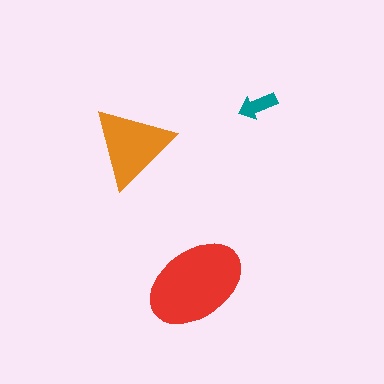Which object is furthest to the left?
The orange triangle is leftmost.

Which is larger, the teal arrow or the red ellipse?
The red ellipse.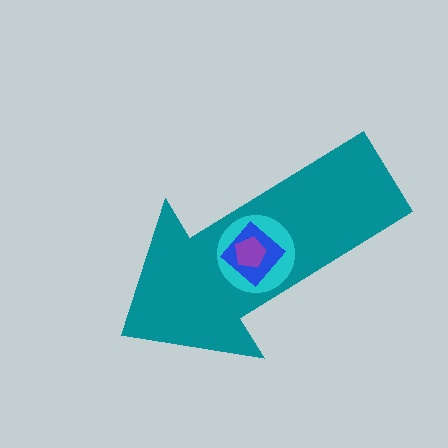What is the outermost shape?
The teal arrow.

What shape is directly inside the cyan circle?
The blue diamond.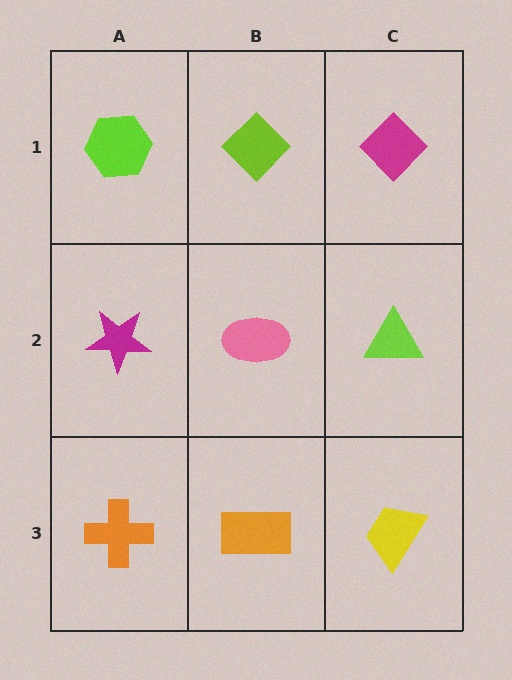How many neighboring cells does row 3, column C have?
2.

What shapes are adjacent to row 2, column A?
A lime hexagon (row 1, column A), an orange cross (row 3, column A), a pink ellipse (row 2, column B).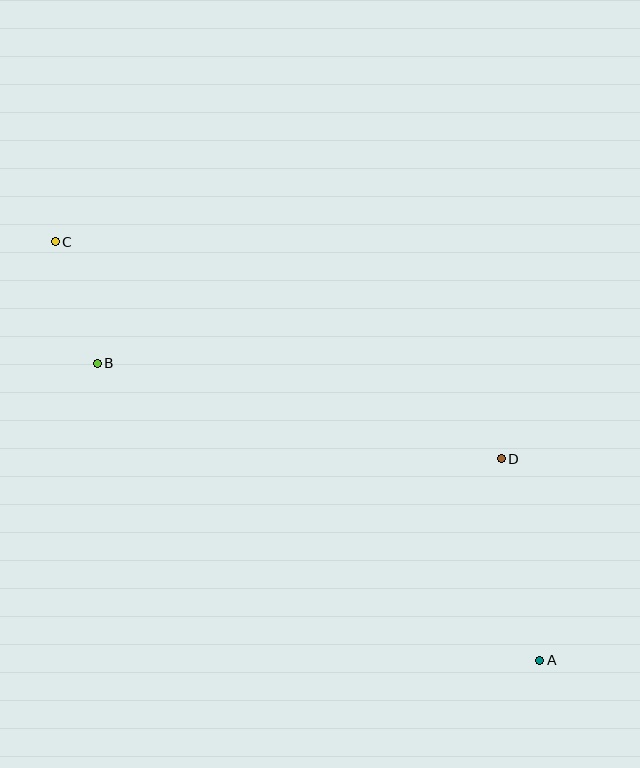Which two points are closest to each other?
Points B and C are closest to each other.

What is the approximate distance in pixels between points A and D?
The distance between A and D is approximately 205 pixels.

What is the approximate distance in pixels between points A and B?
The distance between A and B is approximately 533 pixels.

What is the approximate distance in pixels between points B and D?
The distance between B and D is approximately 416 pixels.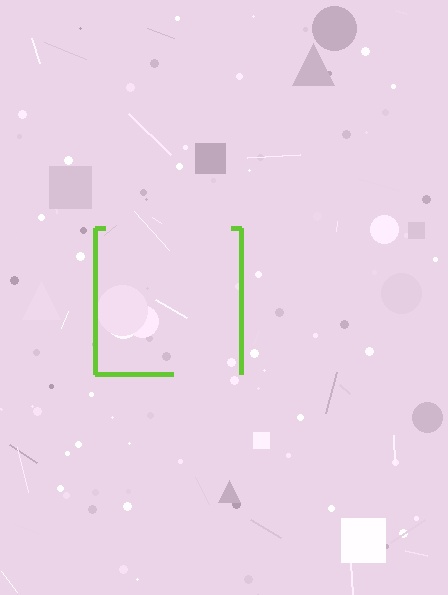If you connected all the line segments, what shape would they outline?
They would outline a square.